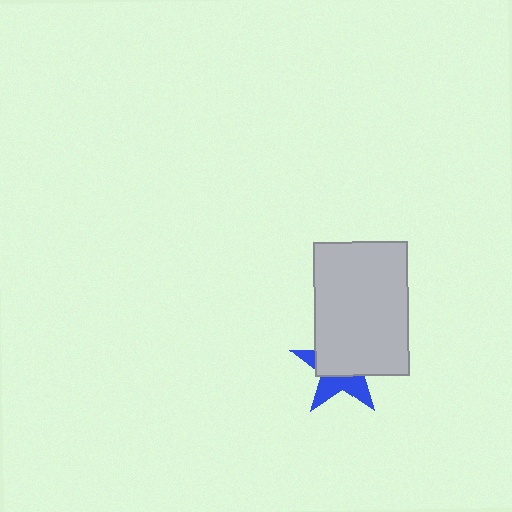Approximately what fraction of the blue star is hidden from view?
Roughly 59% of the blue star is hidden behind the light gray rectangle.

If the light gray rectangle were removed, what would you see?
You would see the complete blue star.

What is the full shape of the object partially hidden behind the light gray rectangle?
The partially hidden object is a blue star.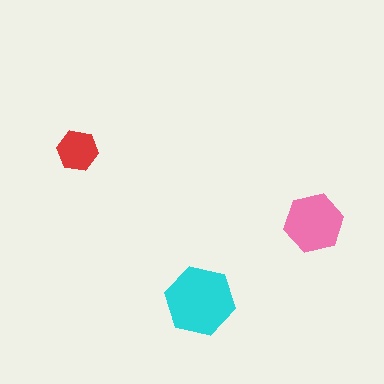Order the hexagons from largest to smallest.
the cyan one, the pink one, the red one.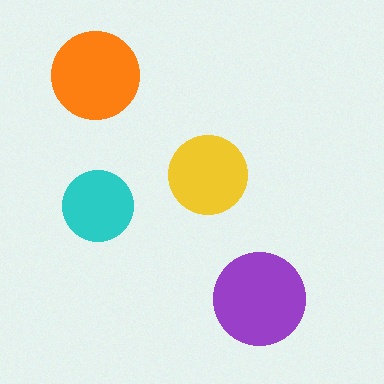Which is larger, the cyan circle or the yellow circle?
The yellow one.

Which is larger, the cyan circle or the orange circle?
The orange one.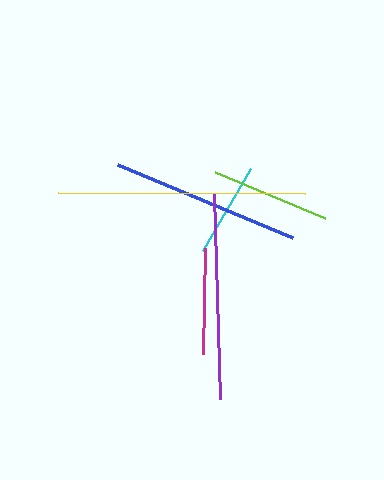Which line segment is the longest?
The yellow line is the longest at approximately 247 pixels.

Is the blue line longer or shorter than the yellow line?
The yellow line is longer than the blue line.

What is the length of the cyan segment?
The cyan segment is approximately 95 pixels long.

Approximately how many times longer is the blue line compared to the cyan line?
The blue line is approximately 2.0 times the length of the cyan line.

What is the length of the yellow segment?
The yellow segment is approximately 247 pixels long.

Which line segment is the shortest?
The cyan line is the shortest at approximately 95 pixels.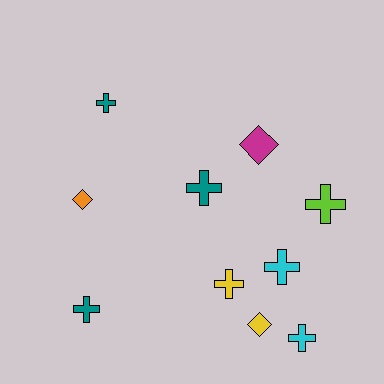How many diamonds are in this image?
There are 3 diamonds.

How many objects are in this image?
There are 10 objects.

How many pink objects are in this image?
There are no pink objects.